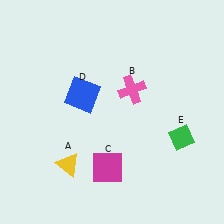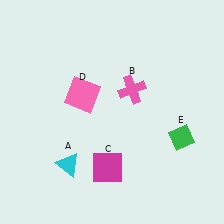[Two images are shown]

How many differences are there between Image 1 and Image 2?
There are 2 differences between the two images.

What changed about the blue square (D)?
In Image 1, D is blue. In Image 2, it changed to pink.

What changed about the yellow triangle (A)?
In Image 1, A is yellow. In Image 2, it changed to cyan.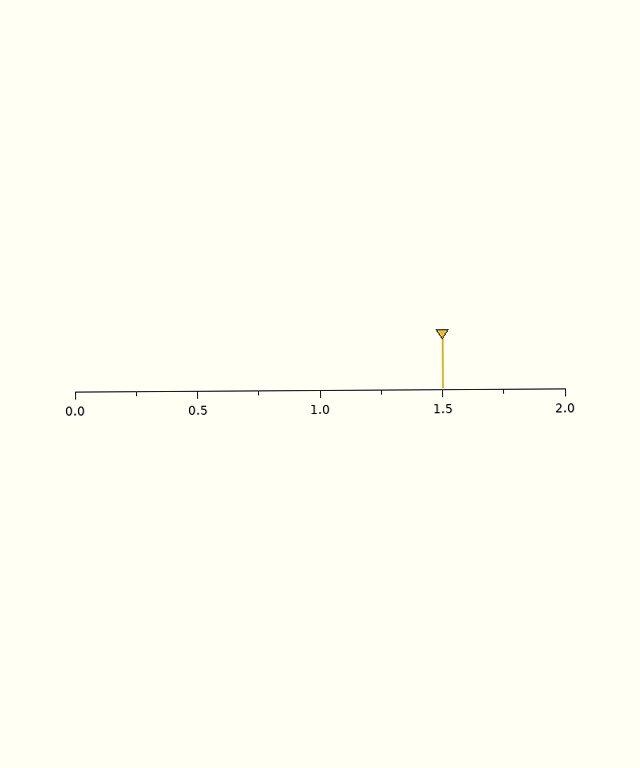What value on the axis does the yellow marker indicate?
The marker indicates approximately 1.5.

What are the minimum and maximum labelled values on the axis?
The axis runs from 0.0 to 2.0.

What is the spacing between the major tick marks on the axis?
The major ticks are spaced 0.5 apart.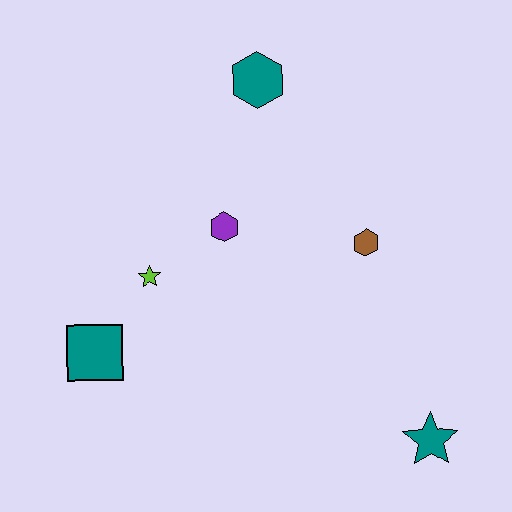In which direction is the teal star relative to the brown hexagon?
The teal star is below the brown hexagon.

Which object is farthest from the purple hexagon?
The teal star is farthest from the purple hexagon.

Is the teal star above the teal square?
No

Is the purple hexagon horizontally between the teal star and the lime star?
Yes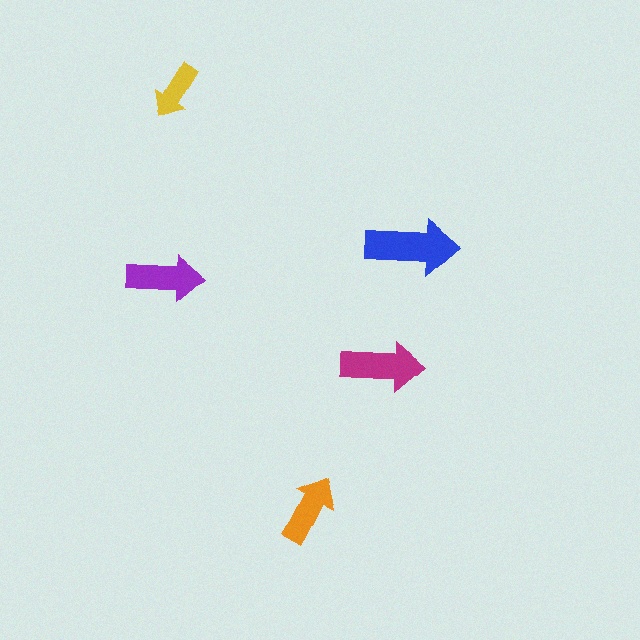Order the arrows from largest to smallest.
the blue one, the magenta one, the purple one, the orange one, the yellow one.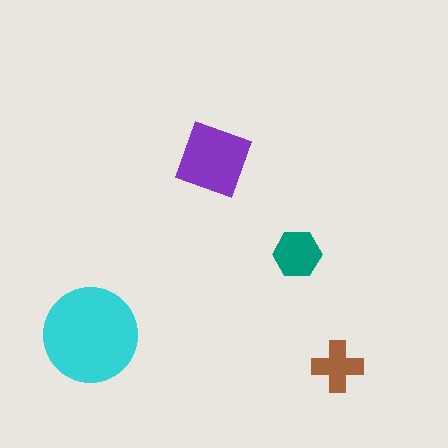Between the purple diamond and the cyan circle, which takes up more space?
The cyan circle.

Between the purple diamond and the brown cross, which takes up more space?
The purple diamond.